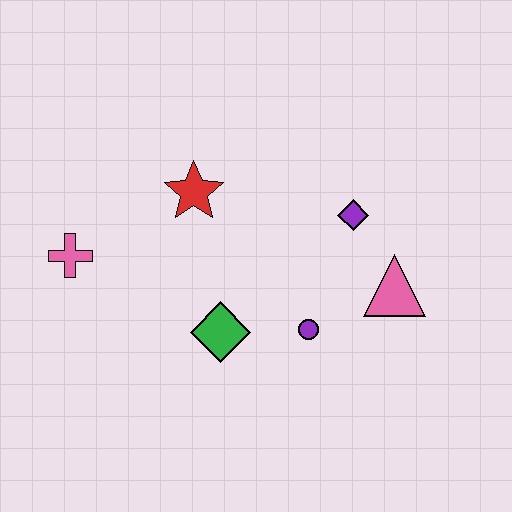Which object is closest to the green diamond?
The purple circle is closest to the green diamond.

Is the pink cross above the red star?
No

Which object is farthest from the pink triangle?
The pink cross is farthest from the pink triangle.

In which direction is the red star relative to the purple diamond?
The red star is to the left of the purple diamond.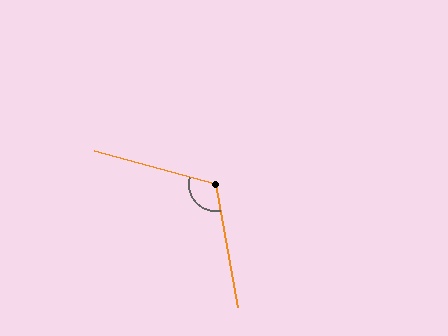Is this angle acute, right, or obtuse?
It is obtuse.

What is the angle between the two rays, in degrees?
Approximately 116 degrees.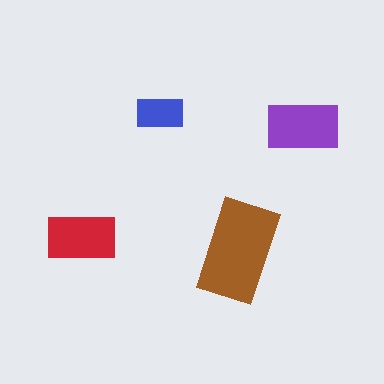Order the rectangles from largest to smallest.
the brown one, the purple one, the red one, the blue one.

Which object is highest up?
The blue rectangle is topmost.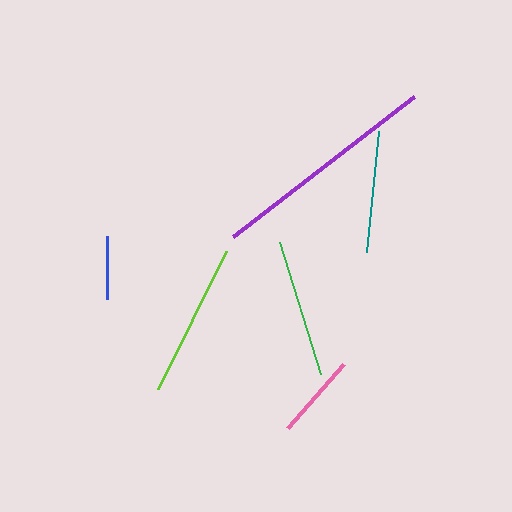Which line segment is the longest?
The purple line is the longest at approximately 229 pixels.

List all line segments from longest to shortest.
From longest to shortest: purple, lime, green, teal, pink, blue.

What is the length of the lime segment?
The lime segment is approximately 154 pixels long.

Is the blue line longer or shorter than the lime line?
The lime line is longer than the blue line.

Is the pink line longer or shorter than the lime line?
The lime line is longer than the pink line.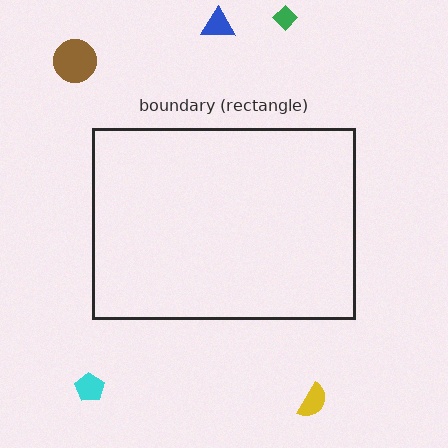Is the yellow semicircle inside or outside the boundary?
Outside.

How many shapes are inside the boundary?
0 inside, 5 outside.